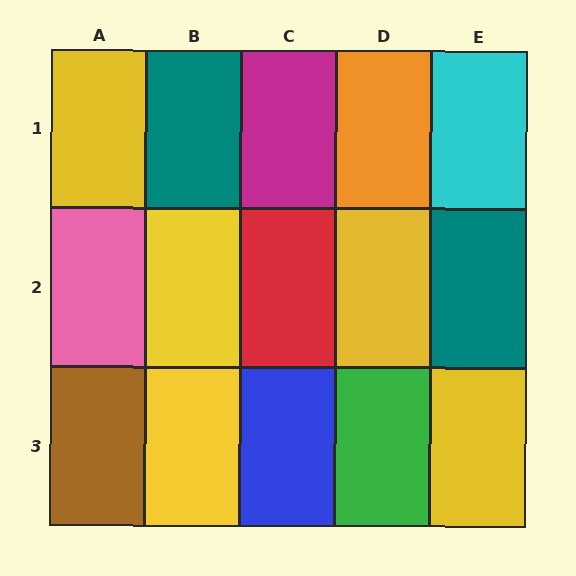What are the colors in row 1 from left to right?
Yellow, teal, magenta, orange, cyan.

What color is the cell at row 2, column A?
Pink.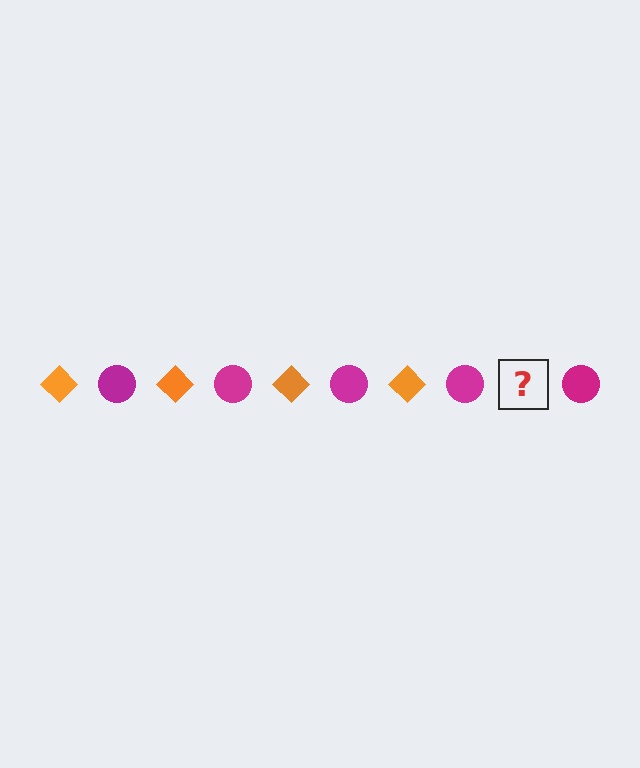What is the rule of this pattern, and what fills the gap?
The rule is that the pattern alternates between orange diamond and magenta circle. The gap should be filled with an orange diamond.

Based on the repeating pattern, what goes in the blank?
The blank should be an orange diamond.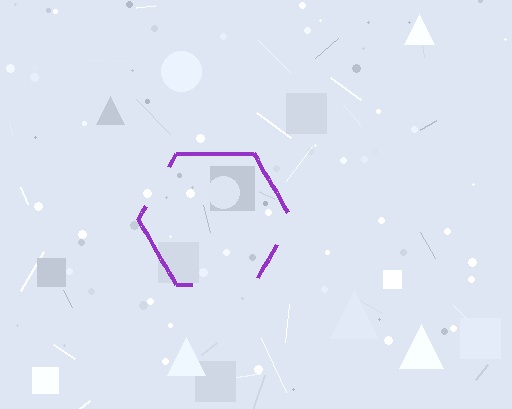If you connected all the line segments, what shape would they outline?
They would outline a hexagon.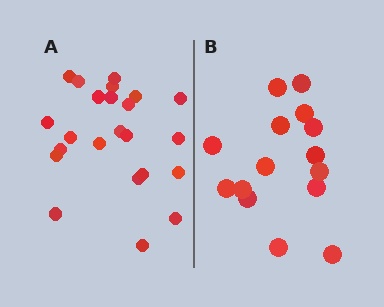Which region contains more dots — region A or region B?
Region A (the left region) has more dots.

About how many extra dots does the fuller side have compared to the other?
Region A has roughly 8 or so more dots than region B.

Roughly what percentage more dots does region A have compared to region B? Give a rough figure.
About 55% more.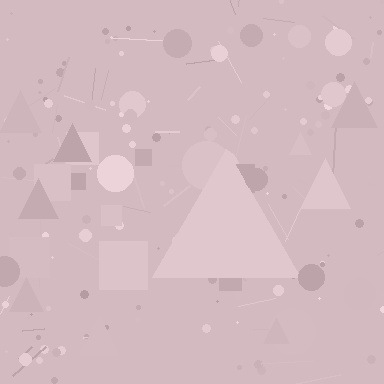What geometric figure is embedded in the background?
A triangle is embedded in the background.